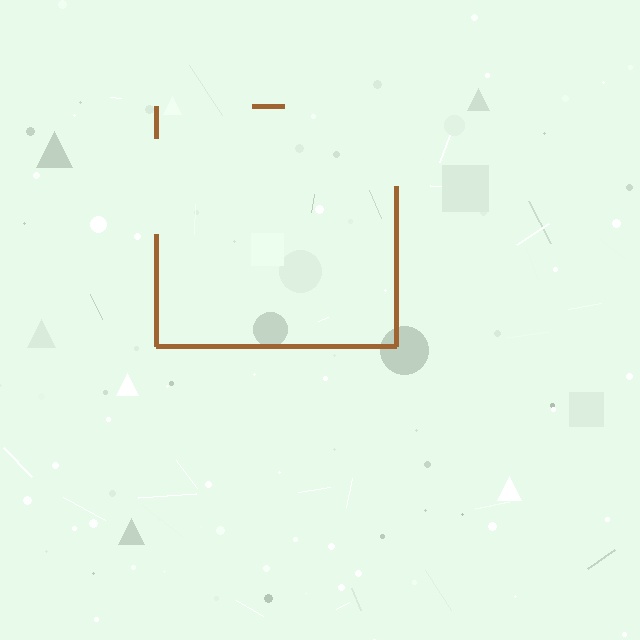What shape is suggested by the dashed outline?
The dashed outline suggests a square.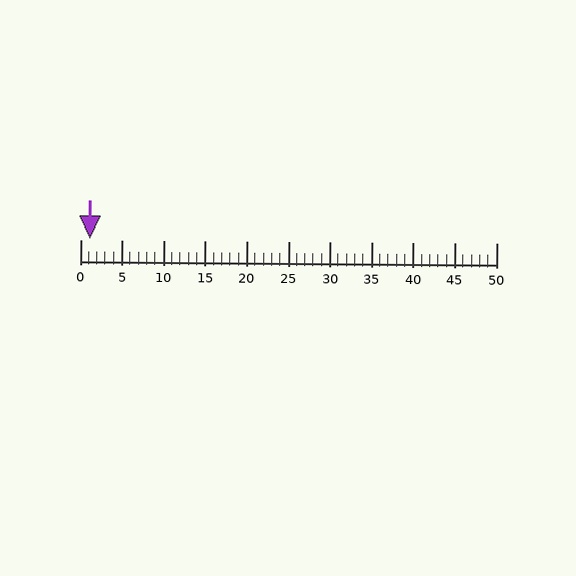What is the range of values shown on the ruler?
The ruler shows values from 0 to 50.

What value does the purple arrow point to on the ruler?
The purple arrow points to approximately 1.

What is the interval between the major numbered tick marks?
The major tick marks are spaced 5 units apart.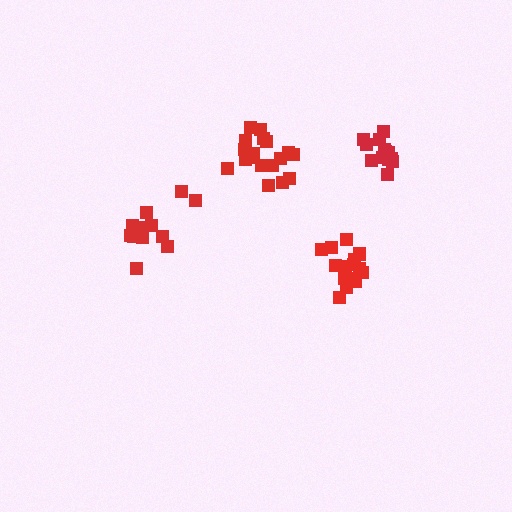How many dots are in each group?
Group 1: 12 dots, Group 2: 13 dots, Group 3: 15 dots, Group 4: 18 dots (58 total).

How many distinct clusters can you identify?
There are 4 distinct clusters.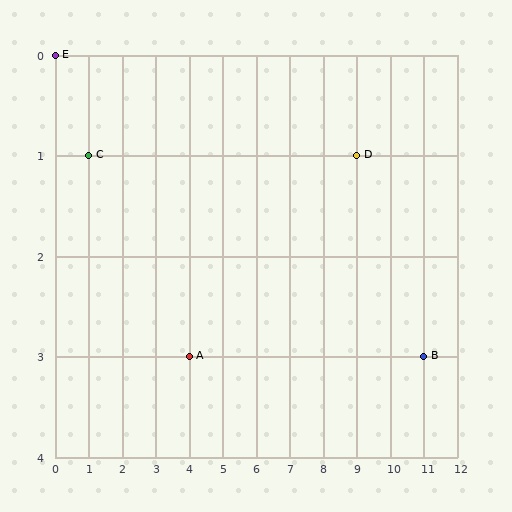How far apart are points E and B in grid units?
Points E and B are 11 columns and 3 rows apart (about 11.4 grid units diagonally).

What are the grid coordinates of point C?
Point C is at grid coordinates (1, 1).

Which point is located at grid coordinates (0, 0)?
Point E is at (0, 0).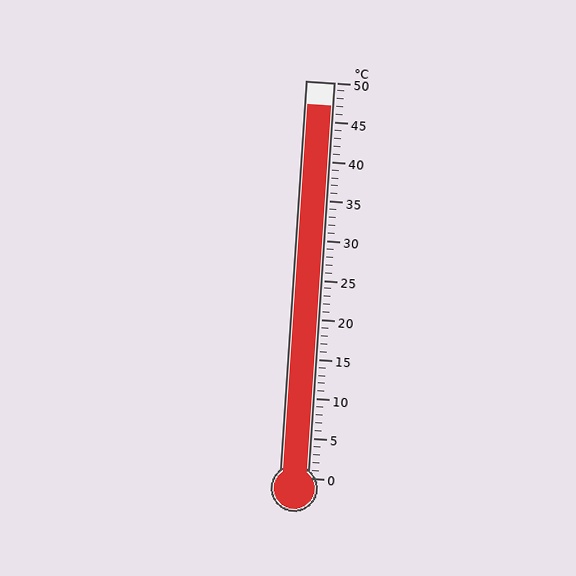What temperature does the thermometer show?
The thermometer shows approximately 47°C.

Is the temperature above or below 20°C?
The temperature is above 20°C.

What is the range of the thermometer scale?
The thermometer scale ranges from 0°C to 50°C.